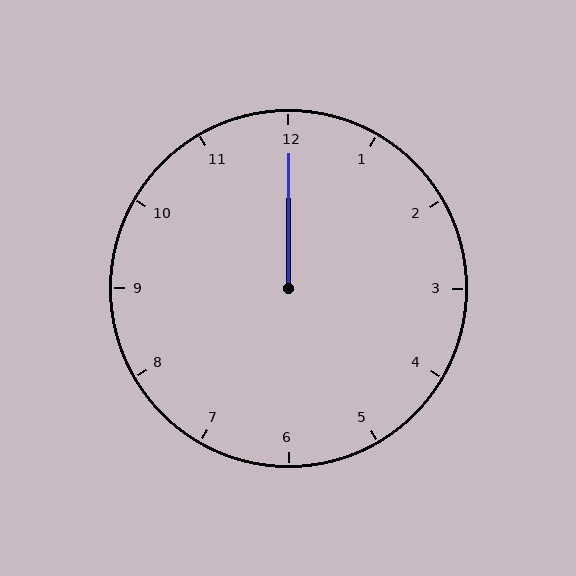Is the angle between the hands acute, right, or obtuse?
It is acute.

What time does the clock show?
12:00.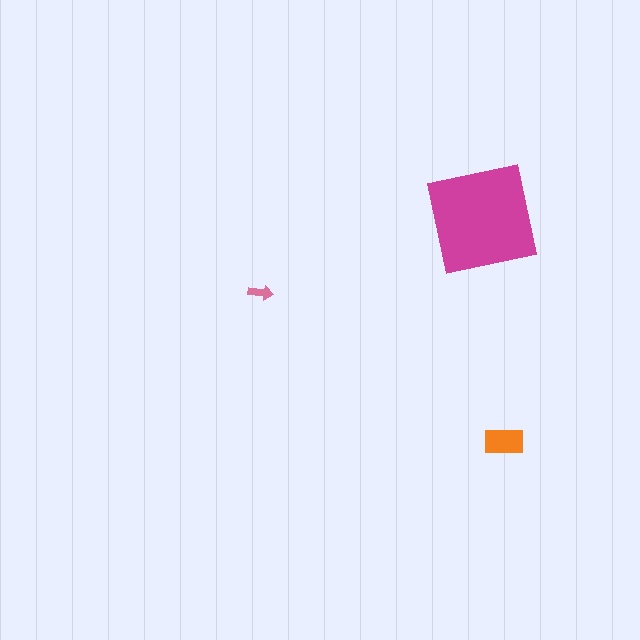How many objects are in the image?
There are 3 objects in the image.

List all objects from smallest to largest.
The pink arrow, the orange rectangle, the magenta square.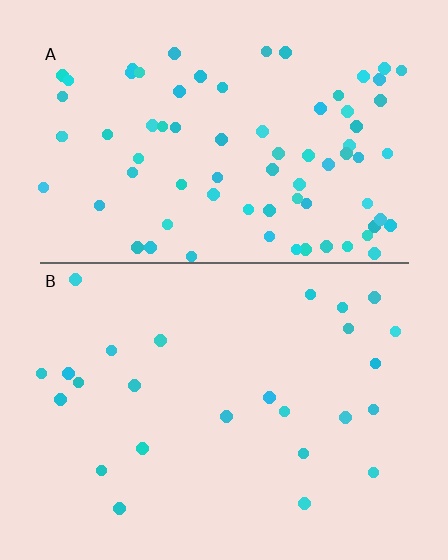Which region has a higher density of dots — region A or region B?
A (the top).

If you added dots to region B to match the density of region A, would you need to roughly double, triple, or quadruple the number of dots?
Approximately triple.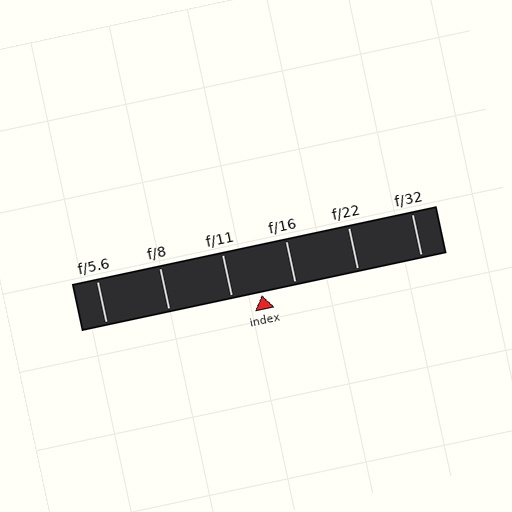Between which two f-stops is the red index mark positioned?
The index mark is between f/11 and f/16.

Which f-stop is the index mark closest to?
The index mark is closest to f/11.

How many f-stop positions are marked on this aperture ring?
There are 6 f-stop positions marked.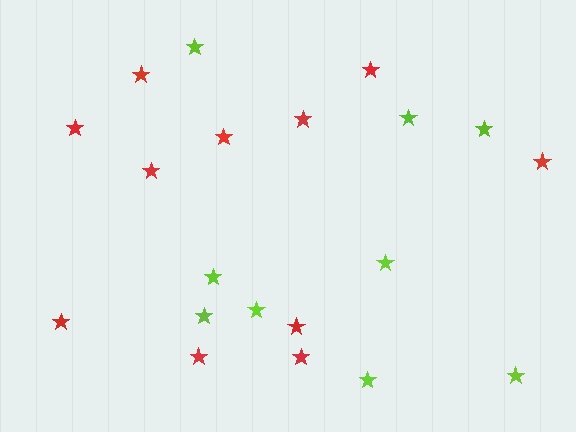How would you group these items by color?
There are 2 groups: one group of red stars (11) and one group of lime stars (9).